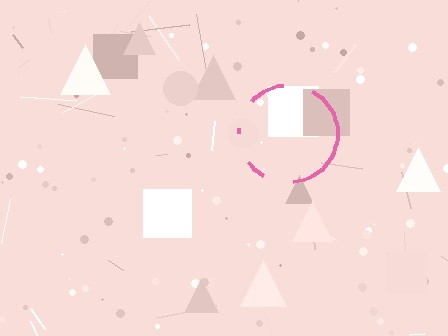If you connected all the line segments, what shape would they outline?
They would outline a circle.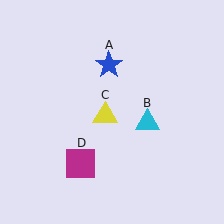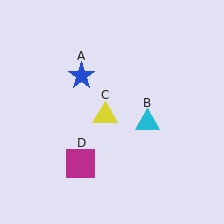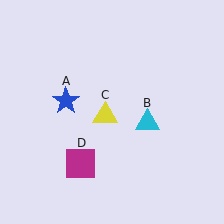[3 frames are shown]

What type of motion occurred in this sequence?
The blue star (object A) rotated counterclockwise around the center of the scene.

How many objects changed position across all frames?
1 object changed position: blue star (object A).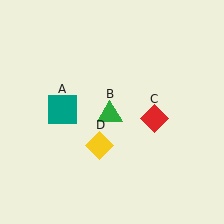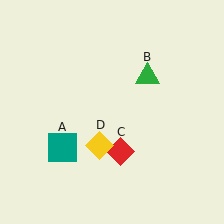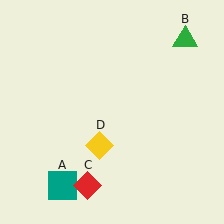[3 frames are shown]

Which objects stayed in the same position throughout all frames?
Yellow diamond (object D) remained stationary.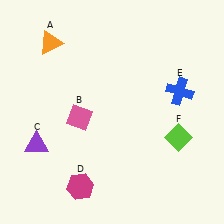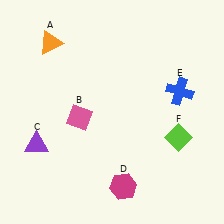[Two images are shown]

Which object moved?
The magenta hexagon (D) moved right.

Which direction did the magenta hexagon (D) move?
The magenta hexagon (D) moved right.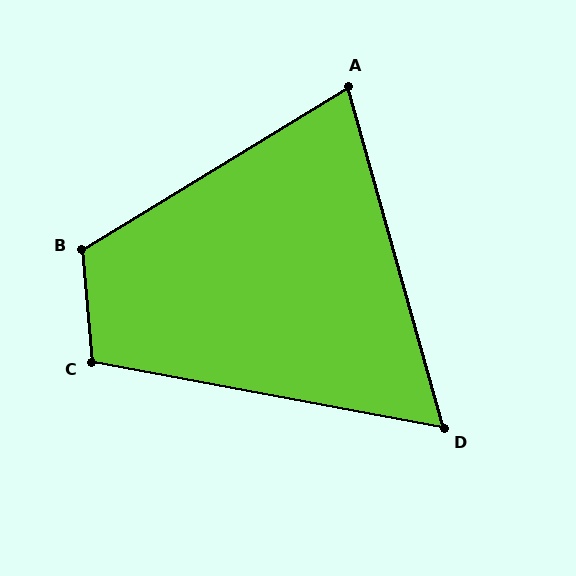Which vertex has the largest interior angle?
B, at approximately 116 degrees.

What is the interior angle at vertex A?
Approximately 74 degrees (acute).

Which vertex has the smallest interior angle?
D, at approximately 64 degrees.